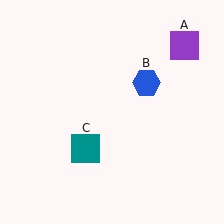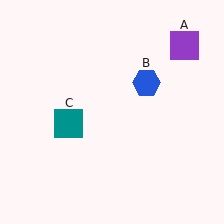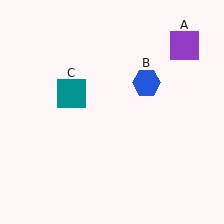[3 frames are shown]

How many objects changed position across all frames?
1 object changed position: teal square (object C).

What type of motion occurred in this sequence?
The teal square (object C) rotated clockwise around the center of the scene.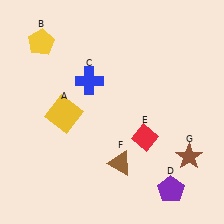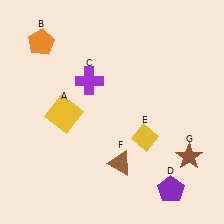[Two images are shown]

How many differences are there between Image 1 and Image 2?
There are 3 differences between the two images.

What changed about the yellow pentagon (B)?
In Image 1, B is yellow. In Image 2, it changed to orange.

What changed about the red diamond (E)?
In Image 1, E is red. In Image 2, it changed to yellow.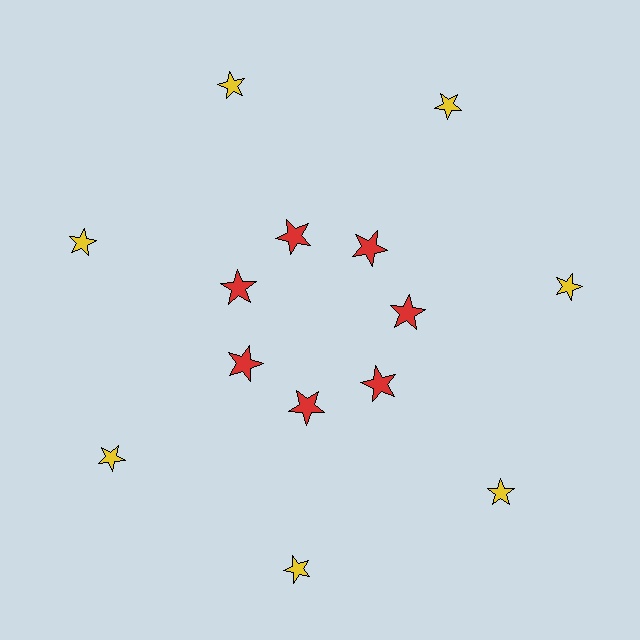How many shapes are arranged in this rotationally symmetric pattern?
There are 14 shapes, arranged in 7 groups of 2.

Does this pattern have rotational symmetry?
Yes, this pattern has 7-fold rotational symmetry. It looks the same after rotating 51 degrees around the center.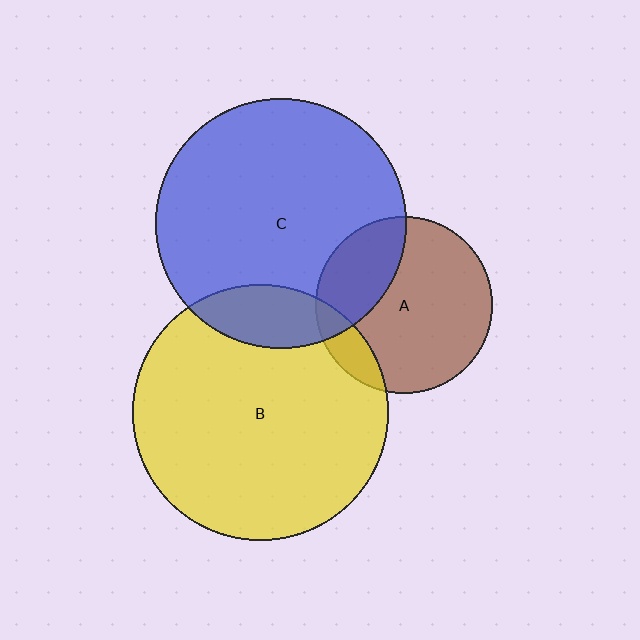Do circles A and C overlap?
Yes.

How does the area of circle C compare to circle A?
Approximately 2.0 times.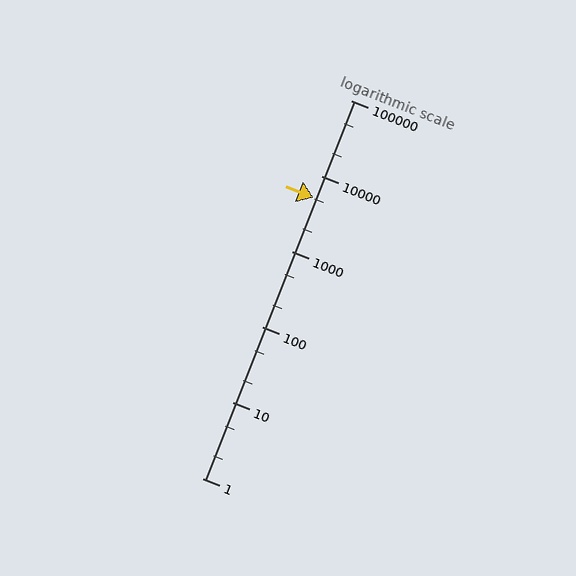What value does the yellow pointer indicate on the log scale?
The pointer indicates approximately 5100.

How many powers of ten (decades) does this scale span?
The scale spans 5 decades, from 1 to 100000.